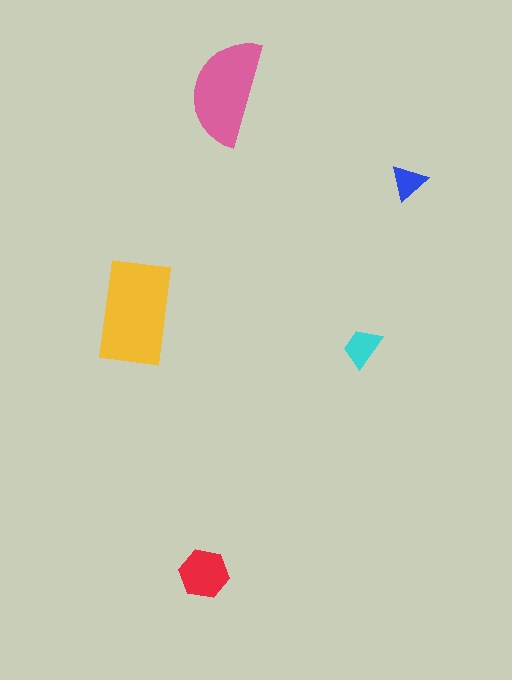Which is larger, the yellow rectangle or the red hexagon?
The yellow rectangle.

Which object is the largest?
The yellow rectangle.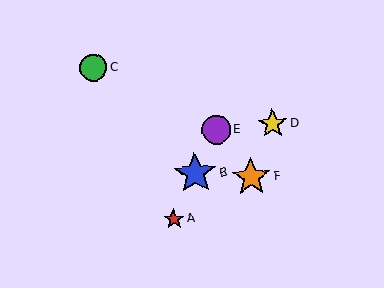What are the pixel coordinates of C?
Object C is at (93, 68).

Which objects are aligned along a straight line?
Objects A, B, E are aligned along a straight line.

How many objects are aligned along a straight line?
3 objects (A, B, E) are aligned along a straight line.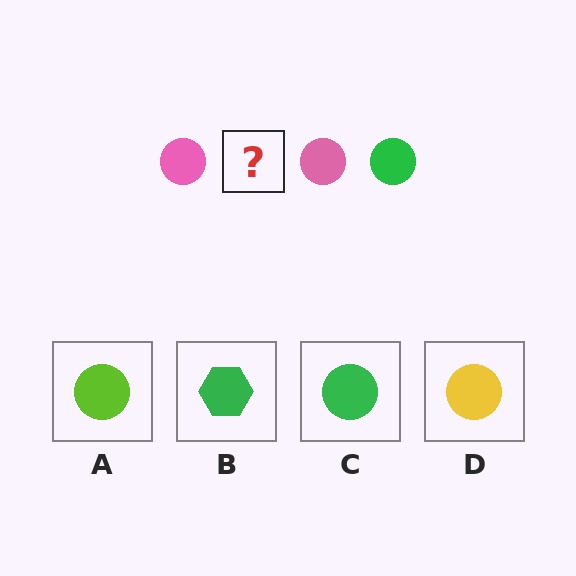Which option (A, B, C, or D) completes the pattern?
C.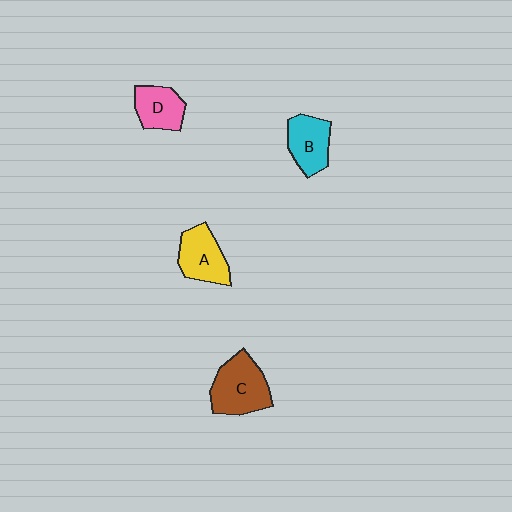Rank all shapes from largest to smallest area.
From largest to smallest: C (brown), A (yellow), B (cyan), D (pink).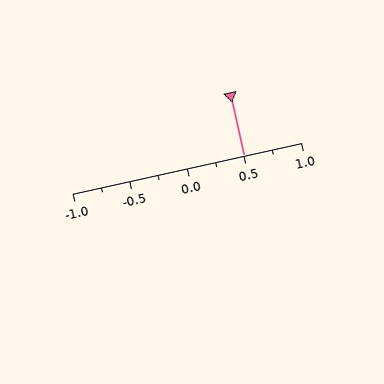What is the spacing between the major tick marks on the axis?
The major ticks are spaced 0.5 apart.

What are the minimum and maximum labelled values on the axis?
The axis runs from -1.0 to 1.0.